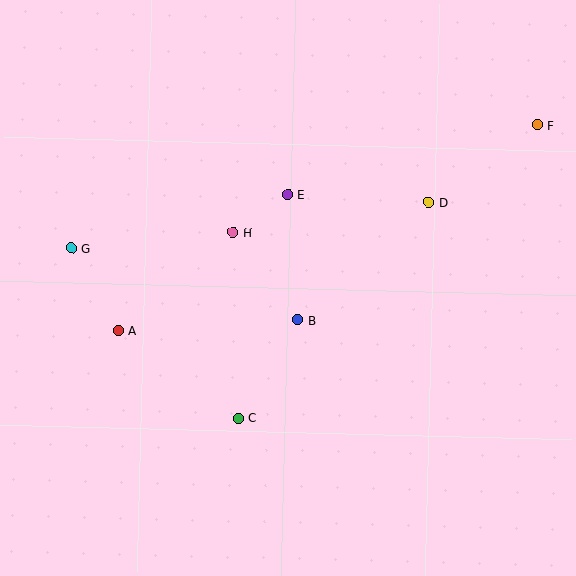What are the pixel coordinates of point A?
Point A is at (118, 330).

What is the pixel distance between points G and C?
The distance between G and C is 238 pixels.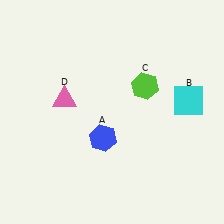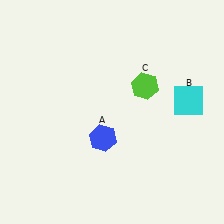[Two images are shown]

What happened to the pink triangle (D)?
The pink triangle (D) was removed in Image 2. It was in the top-left area of Image 1.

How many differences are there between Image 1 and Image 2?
There is 1 difference between the two images.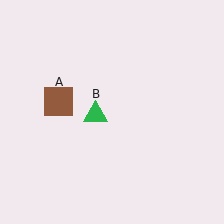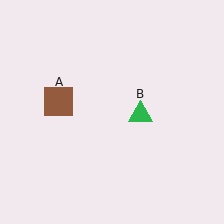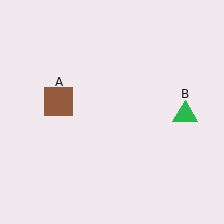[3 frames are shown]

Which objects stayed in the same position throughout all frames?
Brown square (object A) remained stationary.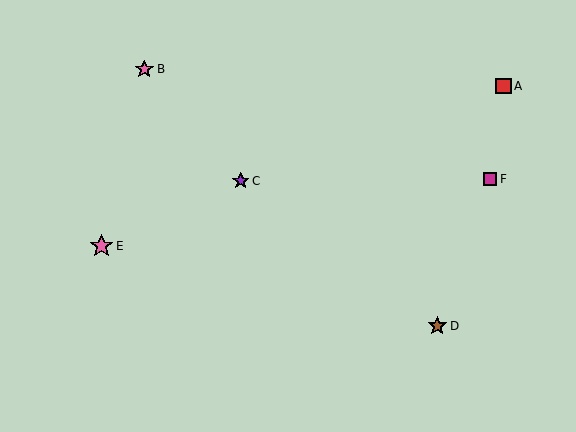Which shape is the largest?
The pink star (labeled E) is the largest.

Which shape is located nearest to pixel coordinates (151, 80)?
The pink star (labeled B) at (144, 69) is nearest to that location.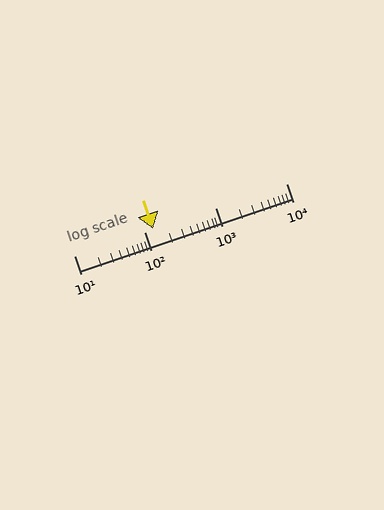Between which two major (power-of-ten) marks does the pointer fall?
The pointer is between 100 and 1000.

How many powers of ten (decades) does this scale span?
The scale spans 3 decades, from 10 to 10000.